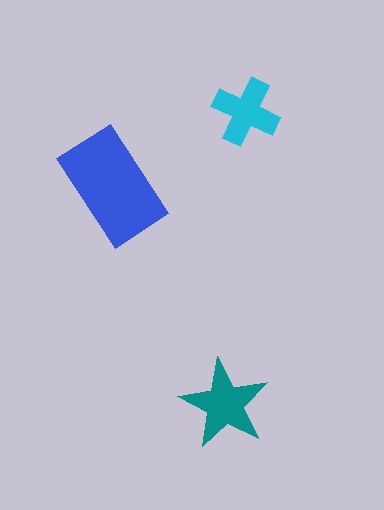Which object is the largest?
The blue rectangle.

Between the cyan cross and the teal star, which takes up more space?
The teal star.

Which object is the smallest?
The cyan cross.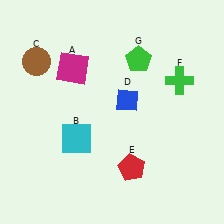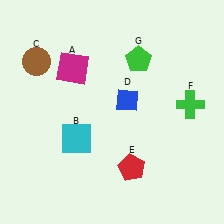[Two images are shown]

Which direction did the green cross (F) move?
The green cross (F) moved down.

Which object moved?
The green cross (F) moved down.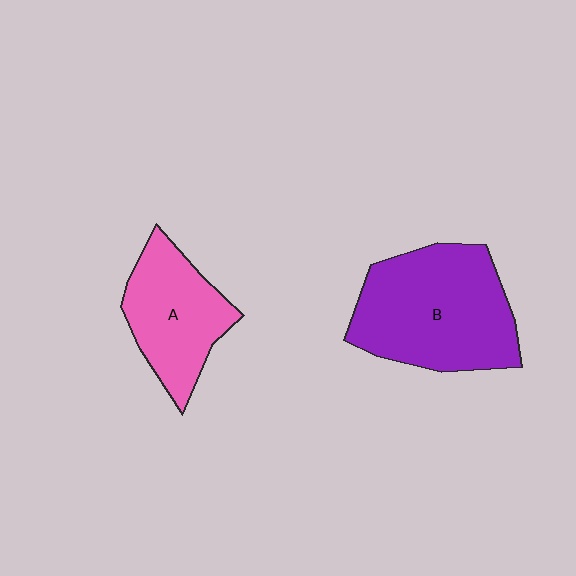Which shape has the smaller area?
Shape A (pink).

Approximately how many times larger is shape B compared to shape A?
Approximately 1.5 times.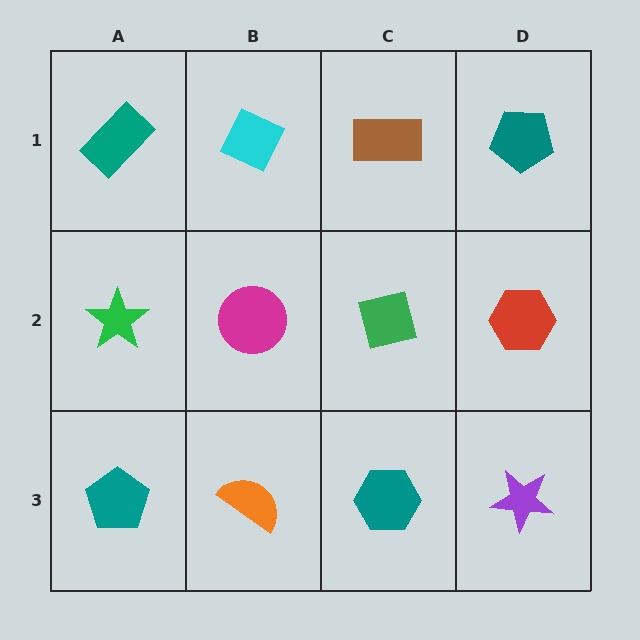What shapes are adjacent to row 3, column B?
A magenta circle (row 2, column B), a teal pentagon (row 3, column A), a teal hexagon (row 3, column C).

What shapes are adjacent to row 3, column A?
A green star (row 2, column A), an orange semicircle (row 3, column B).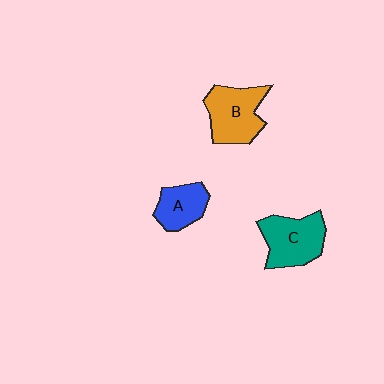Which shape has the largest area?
Shape B (orange).